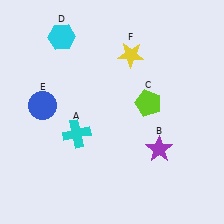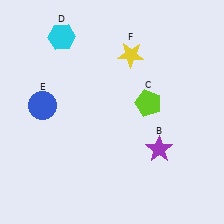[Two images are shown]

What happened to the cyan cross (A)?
The cyan cross (A) was removed in Image 2. It was in the bottom-left area of Image 1.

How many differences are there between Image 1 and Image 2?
There is 1 difference between the two images.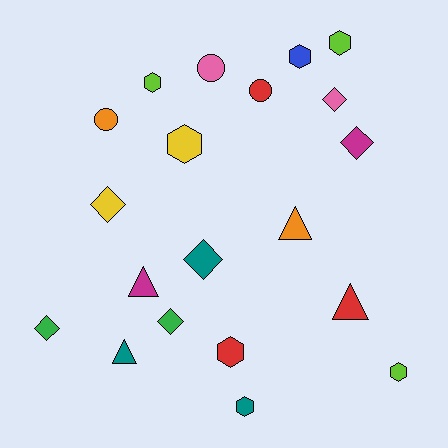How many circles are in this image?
There are 3 circles.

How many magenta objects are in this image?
There are 2 magenta objects.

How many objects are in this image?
There are 20 objects.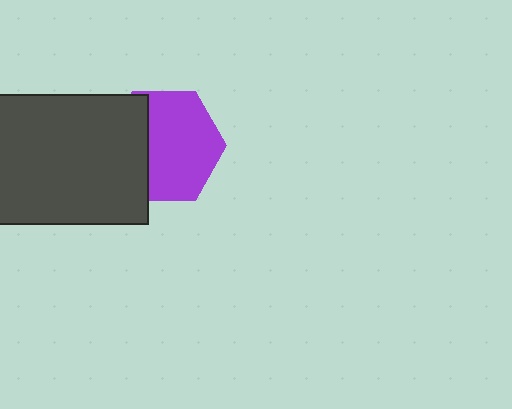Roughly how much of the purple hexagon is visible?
Most of it is visible (roughly 66%).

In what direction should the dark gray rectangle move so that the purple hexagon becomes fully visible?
The dark gray rectangle should move left. That is the shortest direction to clear the overlap and leave the purple hexagon fully visible.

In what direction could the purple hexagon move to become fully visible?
The purple hexagon could move right. That would shift it out from behind the dark gray rectangle entirely.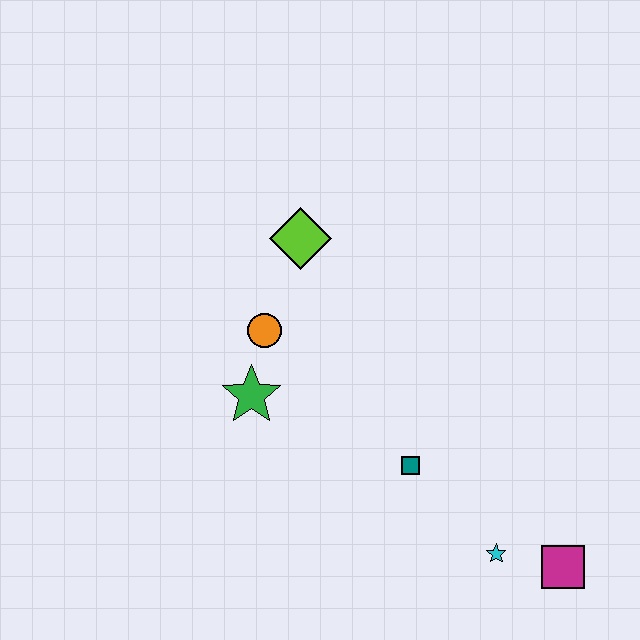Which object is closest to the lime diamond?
The orange circle is closest to the lime diamond.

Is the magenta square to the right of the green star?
Yes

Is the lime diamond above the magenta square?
Yes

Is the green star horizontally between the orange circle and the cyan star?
No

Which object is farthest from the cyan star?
The lime diamond is farthest from the cyan star.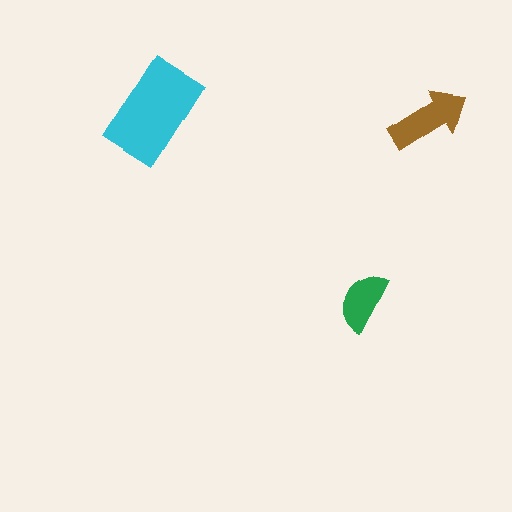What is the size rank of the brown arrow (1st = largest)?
2nd.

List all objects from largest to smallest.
The cyan rectangle, the brown arrow, the green semicircle.